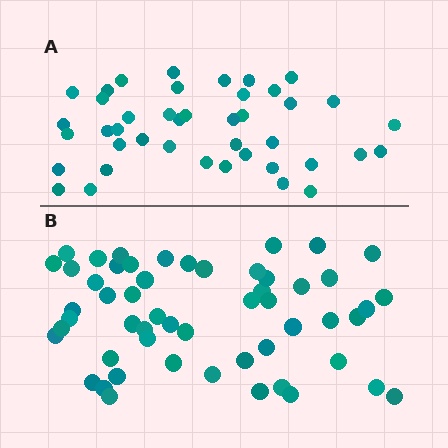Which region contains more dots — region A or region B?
Region B (the bottom region) has more dots.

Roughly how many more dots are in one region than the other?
Region B has roughly 12 or so more dots than region A.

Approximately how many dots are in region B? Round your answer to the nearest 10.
About 50 dots. (The exact count is 54, which rounds to 50.)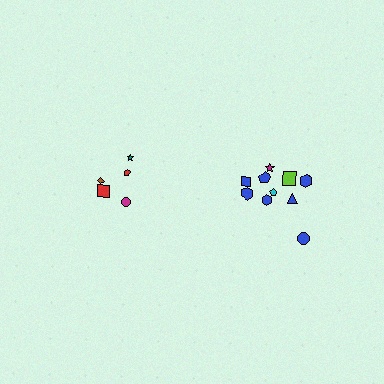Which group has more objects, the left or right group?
The right group.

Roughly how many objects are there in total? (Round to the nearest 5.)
Roughly 15 objects in total.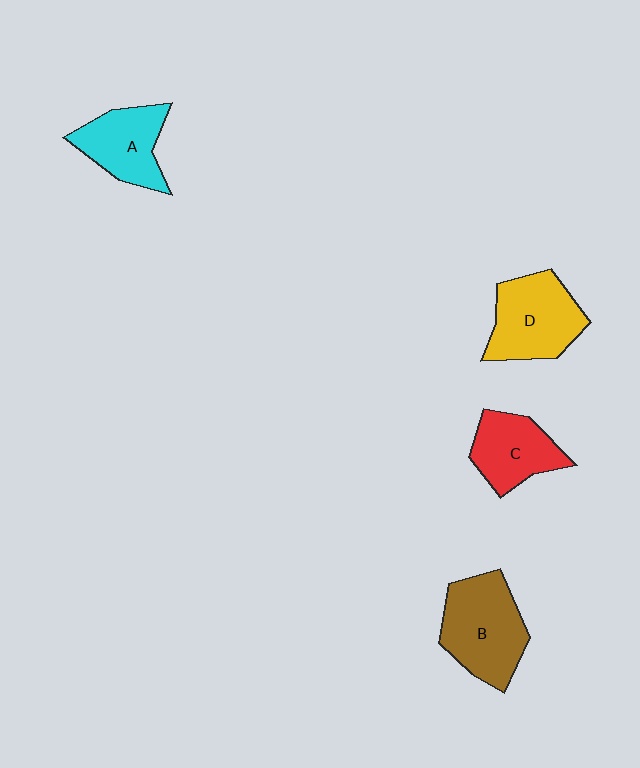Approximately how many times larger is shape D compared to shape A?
Approximately 1.2 times.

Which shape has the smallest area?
Shape C (red).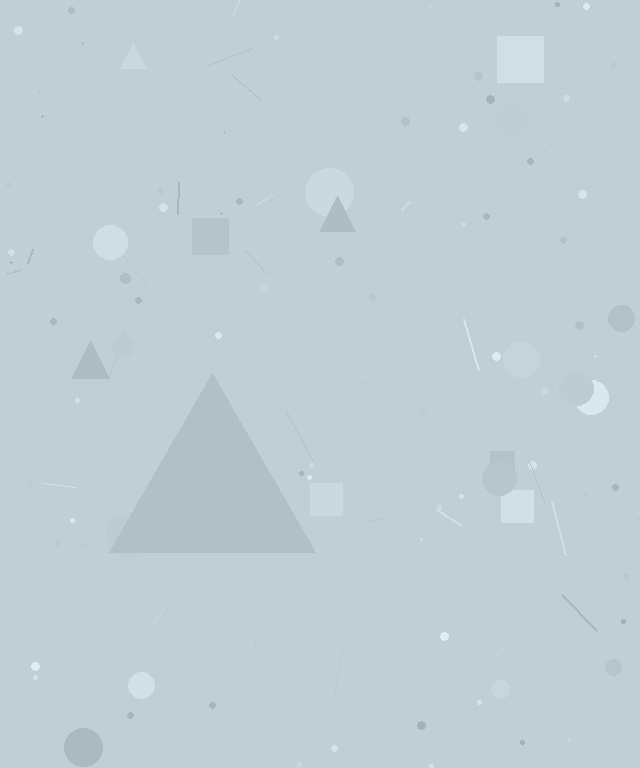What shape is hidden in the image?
A triangle is hidden in the image.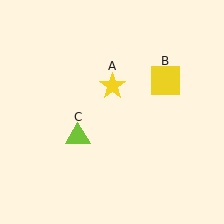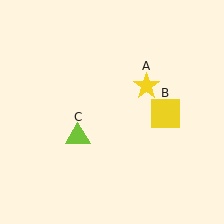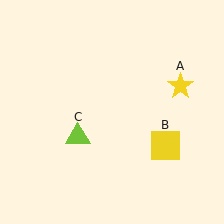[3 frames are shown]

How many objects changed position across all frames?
2 objects changed position: yellow star (object A), yellow square (object B).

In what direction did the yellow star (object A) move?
The yellow star (object A) moved right.